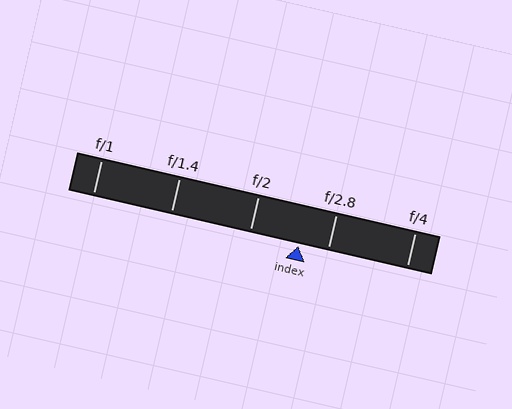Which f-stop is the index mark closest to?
The index mark is closest to f/2.8.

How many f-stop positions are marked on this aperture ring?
There are 5 f-stop positions marked.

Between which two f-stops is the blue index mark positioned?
The index mark is between f/2 and f/2.8.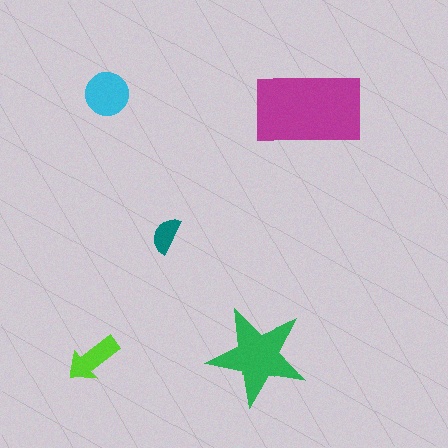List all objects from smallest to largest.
The teal semicircle, the lime arrow, the cyan circle, the green star, the magenta rectangle.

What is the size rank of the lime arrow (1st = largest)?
4th.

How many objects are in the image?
There are 5 objects in the image.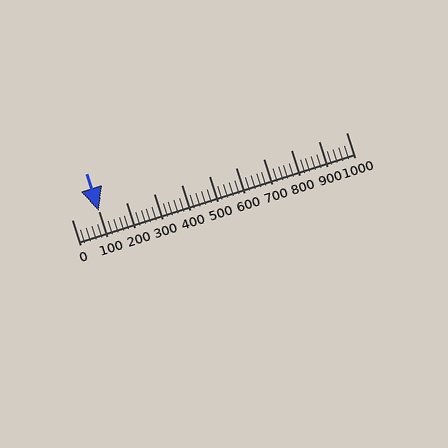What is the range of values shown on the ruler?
The ruler shows values from 0 to 1000.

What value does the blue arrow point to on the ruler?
The blue arrow points to approximately 100.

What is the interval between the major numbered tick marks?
The major tick marks are spaced 100 units apart.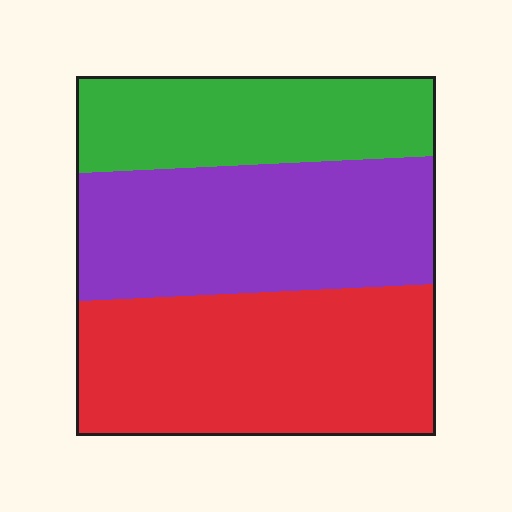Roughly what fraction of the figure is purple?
Purple takes up about three eighths (3/8) of the figure.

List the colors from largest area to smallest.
From largest to smallest: red, purple, green.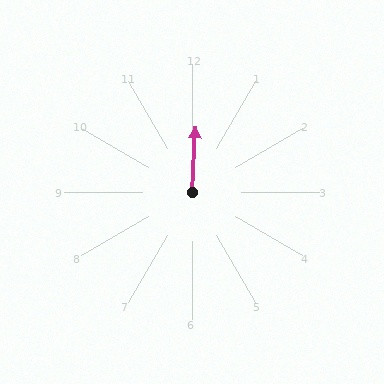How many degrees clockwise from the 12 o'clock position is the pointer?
Approximately 3 degrees.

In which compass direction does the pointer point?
North.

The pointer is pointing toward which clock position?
Roughly 12 o'clock.